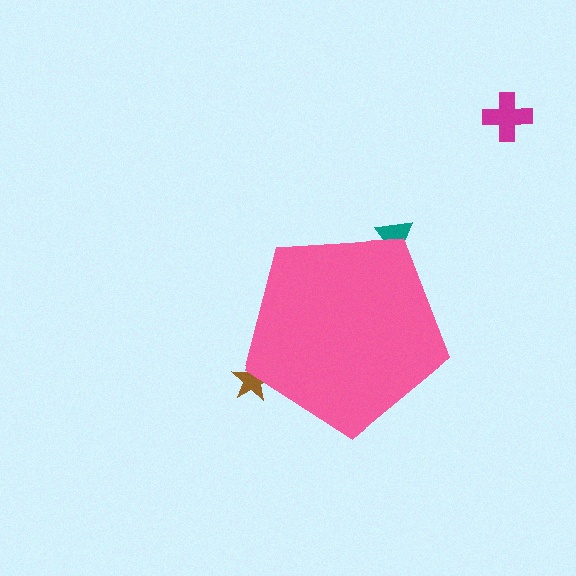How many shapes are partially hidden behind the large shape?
2 shapes are partially hidden.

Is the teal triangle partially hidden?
Yes, the teal triangle is partially hidden behind the pink pentagon.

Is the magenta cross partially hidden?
No, the magenta cross is fully visible.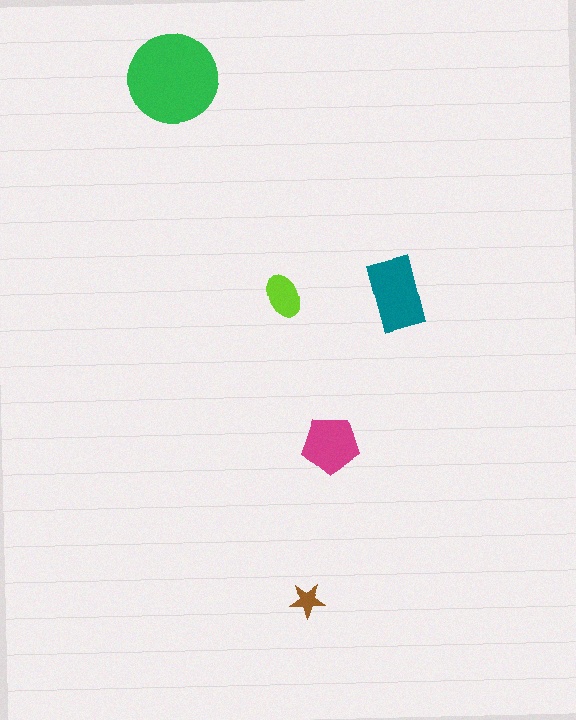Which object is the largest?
The green circle.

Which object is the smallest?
The brown star.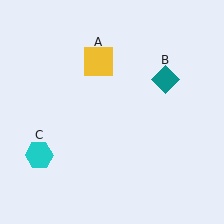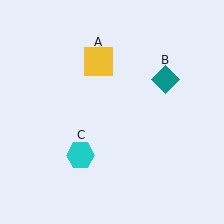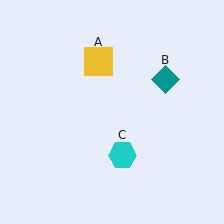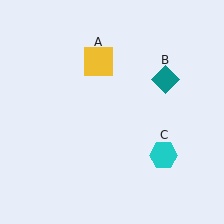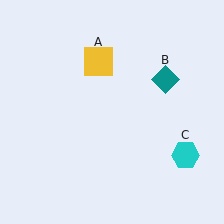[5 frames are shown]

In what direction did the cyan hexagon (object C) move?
The cyan hexagon (object C) moved right.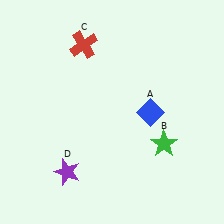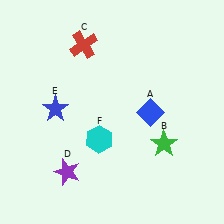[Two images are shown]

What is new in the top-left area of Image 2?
A blue star (E) was added in the top-left area of Image 2.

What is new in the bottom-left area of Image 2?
A cyan hexagon (F) was added in the bottom-left area of Image 2.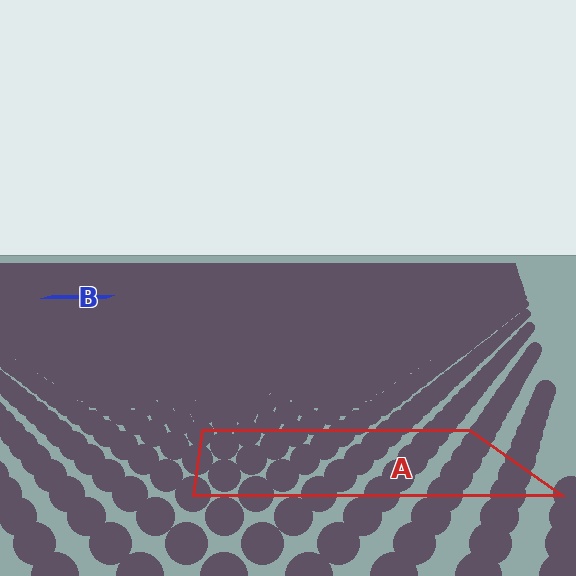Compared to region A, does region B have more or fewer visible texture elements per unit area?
Region B has more texture elements per unit area — they are packed more densely because it is farther away.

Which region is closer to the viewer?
Region A is closer. The texture elements there are larger and more spread out.